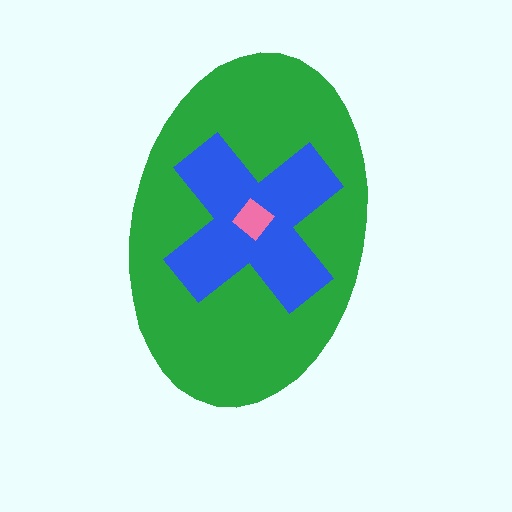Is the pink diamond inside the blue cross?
Yes.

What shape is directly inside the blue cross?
The pink diamond.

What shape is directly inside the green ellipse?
The blue cross.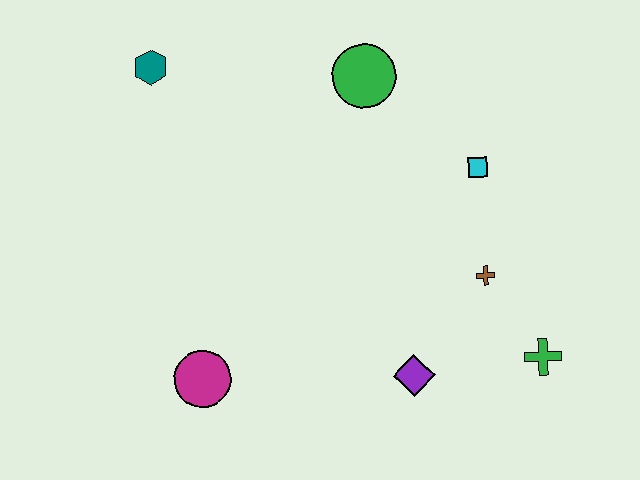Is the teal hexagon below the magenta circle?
No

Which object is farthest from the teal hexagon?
The green cross is farthest from the teal hexagon.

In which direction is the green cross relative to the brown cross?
The green cross is below the brown cross.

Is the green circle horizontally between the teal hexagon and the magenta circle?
No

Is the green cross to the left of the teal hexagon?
No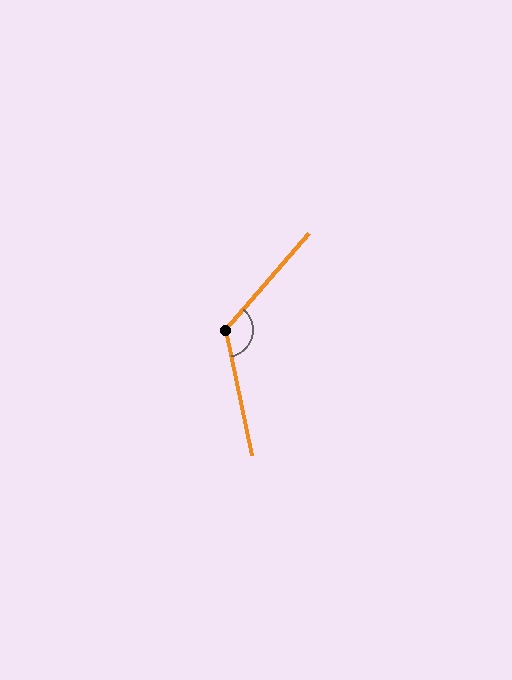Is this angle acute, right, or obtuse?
It is obtuse.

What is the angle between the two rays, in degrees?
Approximately 128 degrees.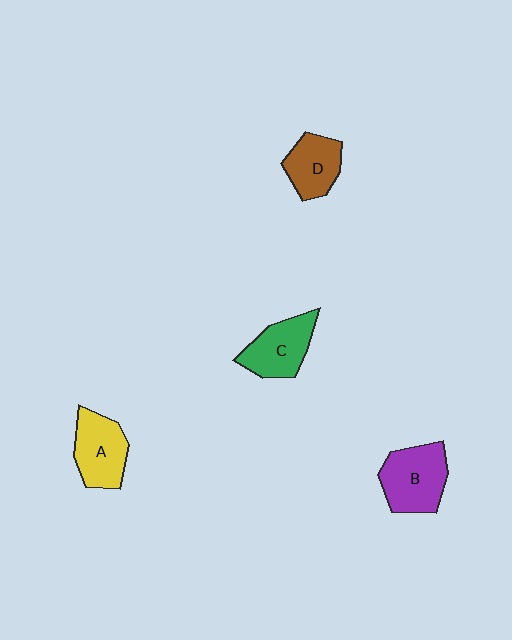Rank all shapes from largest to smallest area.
From largest to smallest: B (purple), A (yellow), C (green), D (brown).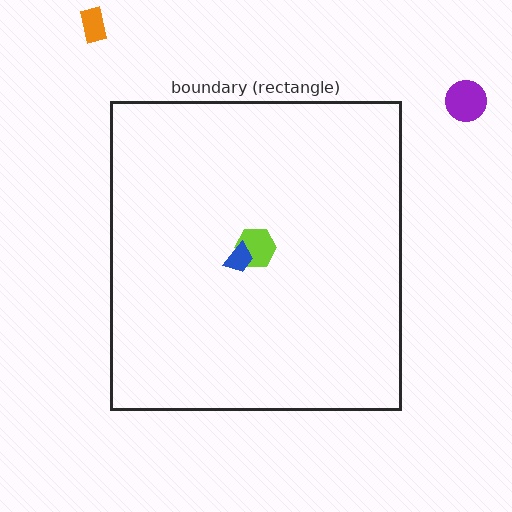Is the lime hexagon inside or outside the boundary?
Inside.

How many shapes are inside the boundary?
2 inside, 2 outside.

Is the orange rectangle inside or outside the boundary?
Outside.